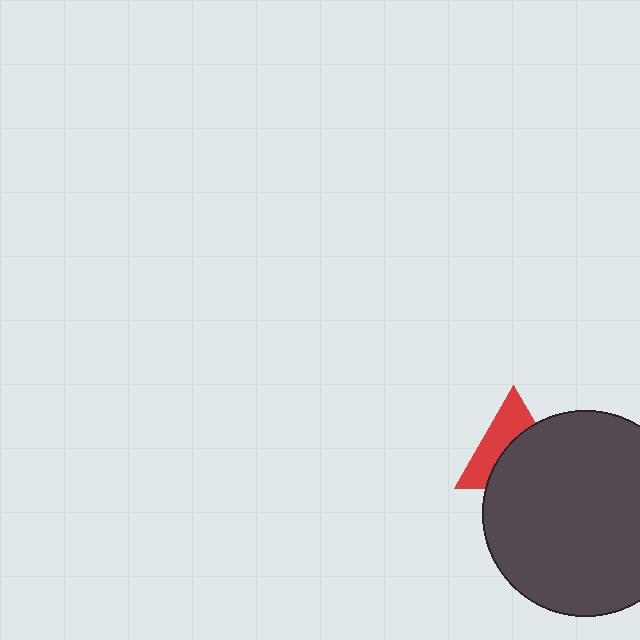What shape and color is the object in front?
The object in front is a dark gray circle.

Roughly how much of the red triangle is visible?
About half of it is visible (roughly 45%).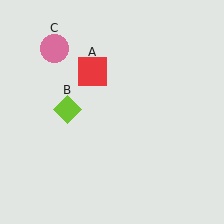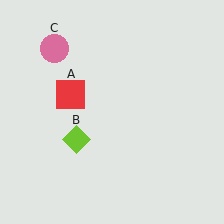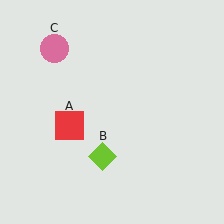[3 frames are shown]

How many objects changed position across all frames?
2 objects changed position: red square (object A), lime diamond (object B).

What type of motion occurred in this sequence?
The red square (object A), lime diamond (object B) rotated counterclockwise around the center of the scene.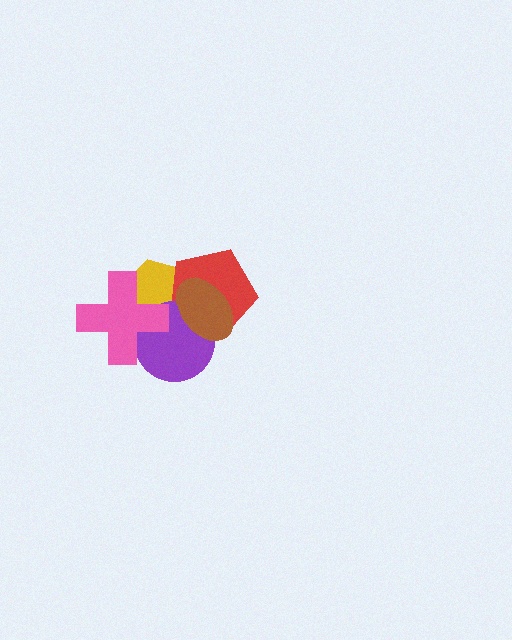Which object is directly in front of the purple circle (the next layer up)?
The pink cross is directly in front of the purple circle.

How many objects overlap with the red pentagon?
3 objects overlap with the red pentagon.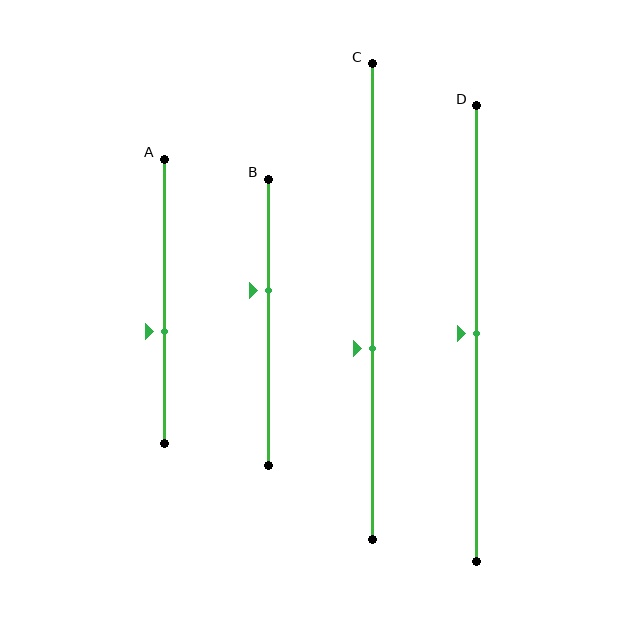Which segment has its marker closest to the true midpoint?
Segment D has its marker closest to the true midpoint.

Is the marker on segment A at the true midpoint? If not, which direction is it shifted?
No, the marker on segment A is shifted downward by about 11% of the segment length.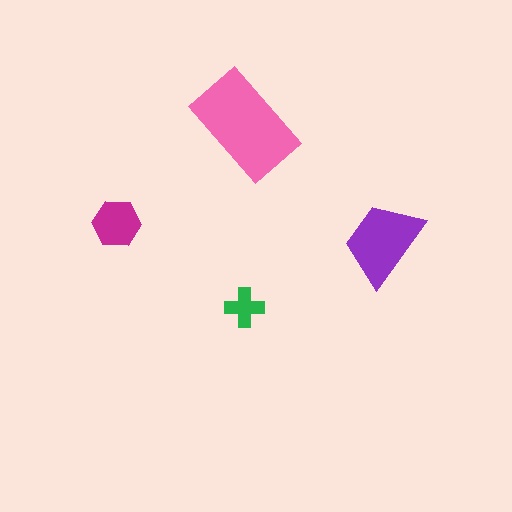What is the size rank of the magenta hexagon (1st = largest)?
3rd.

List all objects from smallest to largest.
The green cross, the magenta hexagon, the purple trapezoid, the pink rectangle.